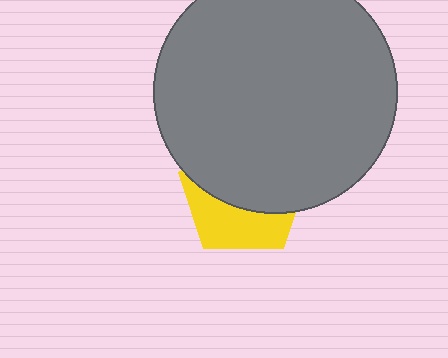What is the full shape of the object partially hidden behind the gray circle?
The partially hidden object is a yellow pentagon.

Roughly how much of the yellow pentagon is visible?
A small part of it is visible (roughly 39%).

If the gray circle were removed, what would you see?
You would see the complete yellow pentagon.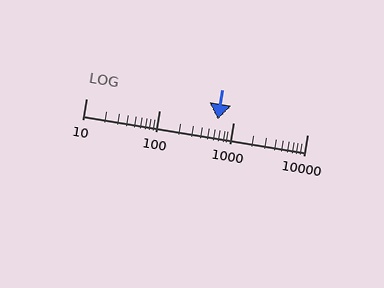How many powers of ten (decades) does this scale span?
The scale spans 3 decades, from 10 to 10000.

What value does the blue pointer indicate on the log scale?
The pointer indicates approximately 610.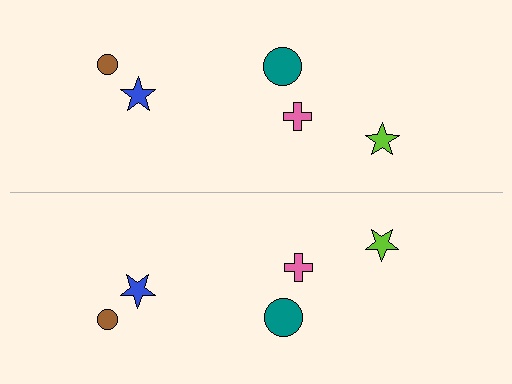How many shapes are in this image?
There are 10 shapes in this image.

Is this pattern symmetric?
Yes, this pattern has bilateral (reflection) symmetry.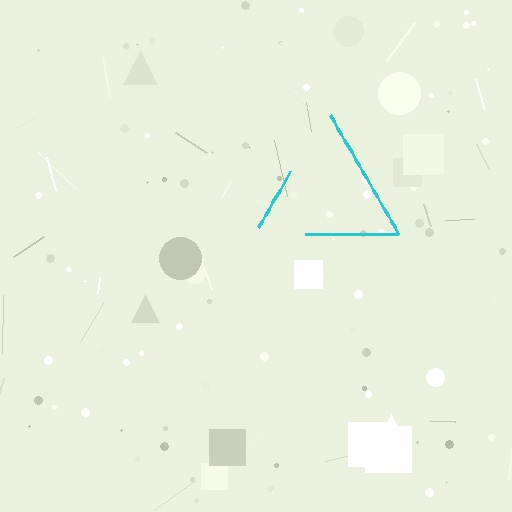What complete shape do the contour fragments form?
The contour fragments form a triangle.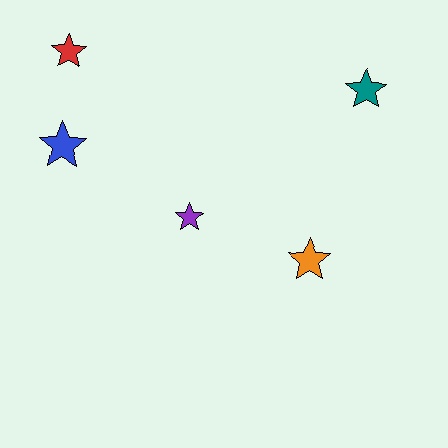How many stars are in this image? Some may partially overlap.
There are 5 stars.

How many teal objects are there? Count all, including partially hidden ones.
There is 1 teal object.